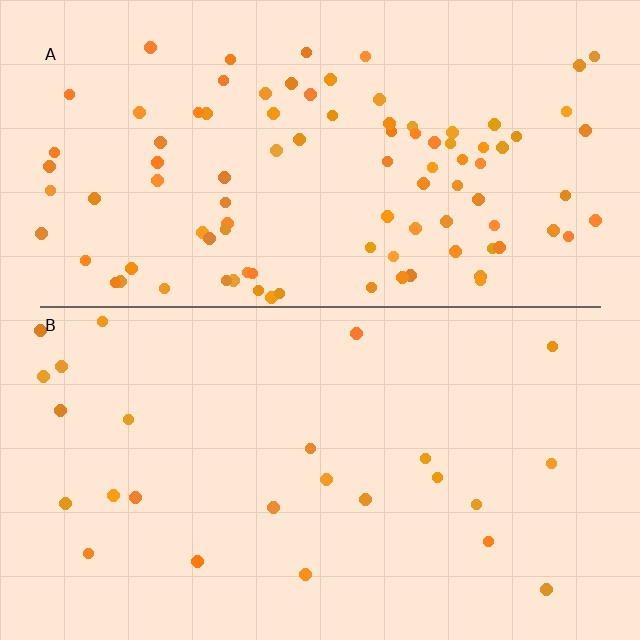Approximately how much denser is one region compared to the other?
Approximately 3.9× — region A over region B.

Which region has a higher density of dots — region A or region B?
A (the top).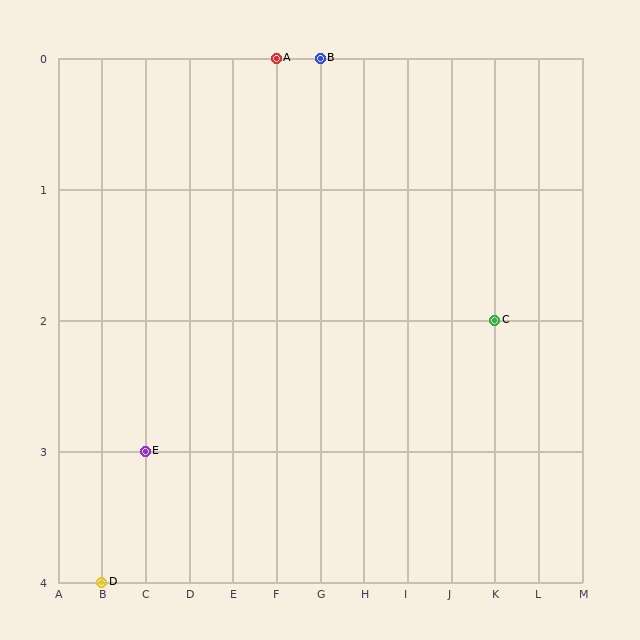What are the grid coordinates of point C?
Point C is at grid coordinates (K, 2).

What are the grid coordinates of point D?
Point D is at grid coordinates (B, 4).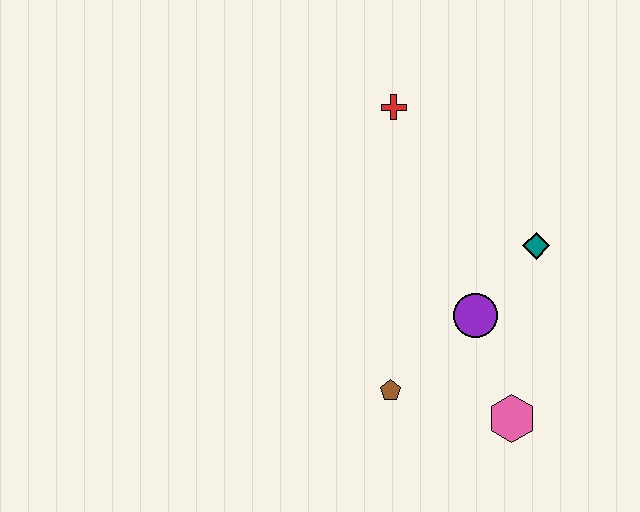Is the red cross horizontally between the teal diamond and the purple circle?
No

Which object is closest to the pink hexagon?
The purple circle is closest to the pink hexagon.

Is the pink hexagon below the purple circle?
Yes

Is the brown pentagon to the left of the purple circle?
Yes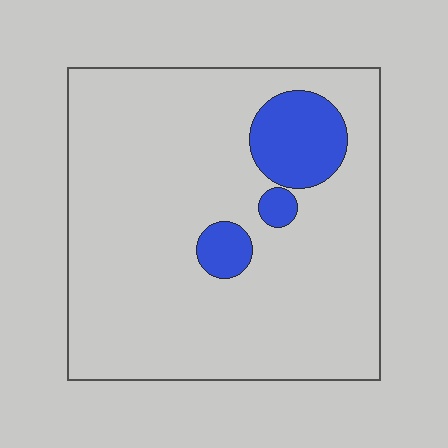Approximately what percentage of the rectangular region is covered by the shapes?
Approximately 10%.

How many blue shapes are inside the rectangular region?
3.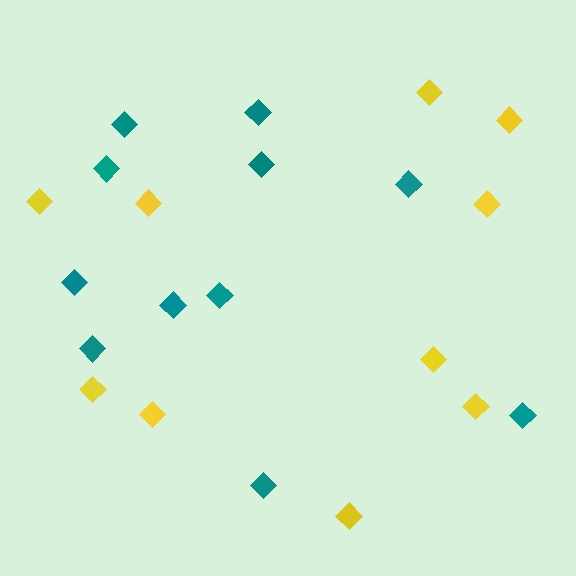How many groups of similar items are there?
There are 2 groups: one group of teal diamonds (11) and one group of yellow diamonds (10).